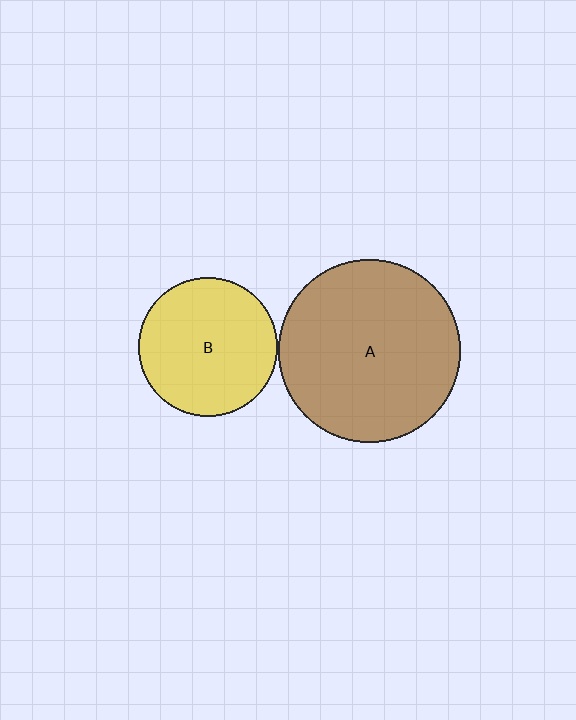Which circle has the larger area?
Circle A (brown).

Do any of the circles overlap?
No, none of the circles overlap.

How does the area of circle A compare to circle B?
Approximately 1.7 times.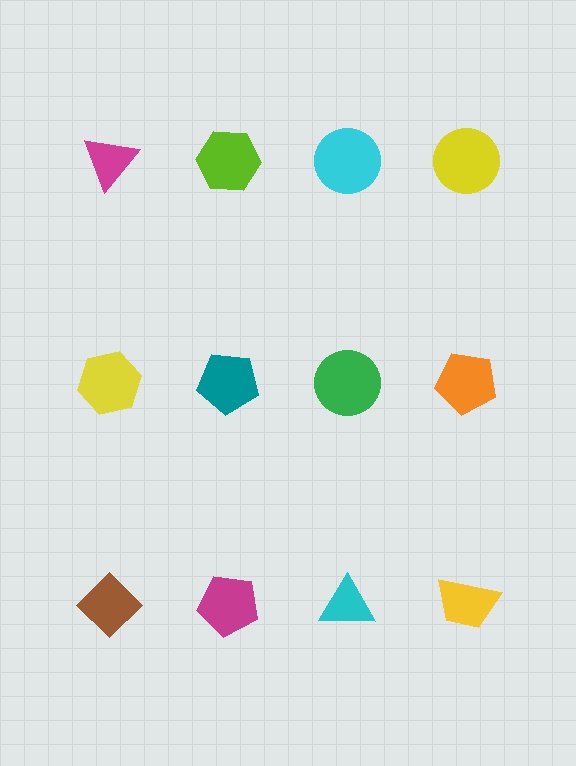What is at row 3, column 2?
A magenta pentagon.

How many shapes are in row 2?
4 shapes.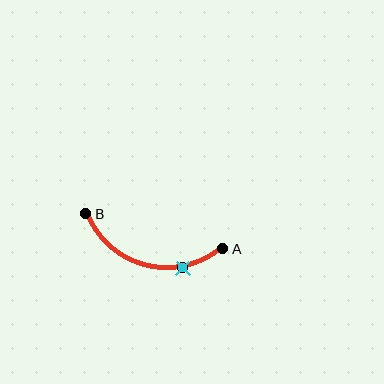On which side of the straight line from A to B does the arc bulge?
The arc bulges below the straight line connecting A and B.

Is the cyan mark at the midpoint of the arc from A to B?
No. The cyan mark lies on the arc but is closer to endpoint A. The arc midpoint would be at the point on the curve equidistant along the arc from both A and B.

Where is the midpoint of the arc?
The arc midpoint is the point on the curve farthest from the straight line joining A and B. It sits below that line.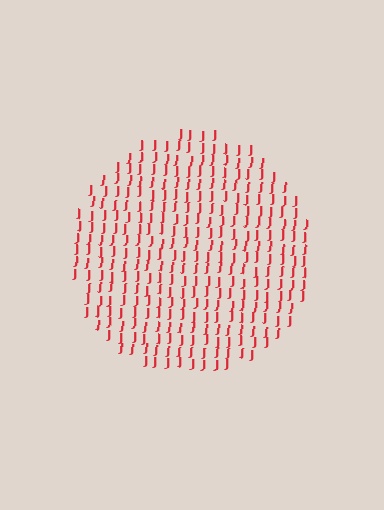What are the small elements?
The small elements are letter J's.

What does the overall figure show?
The overall figure shows a circle.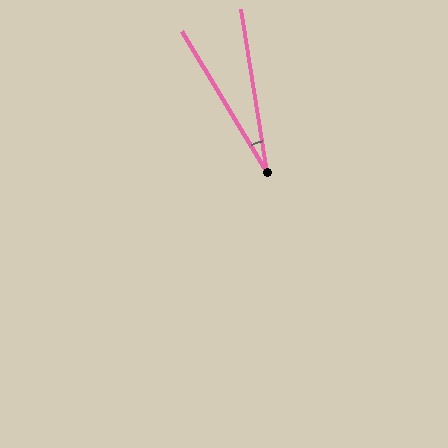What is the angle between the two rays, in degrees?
Approximately 22 degrees.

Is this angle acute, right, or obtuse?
It is acute.